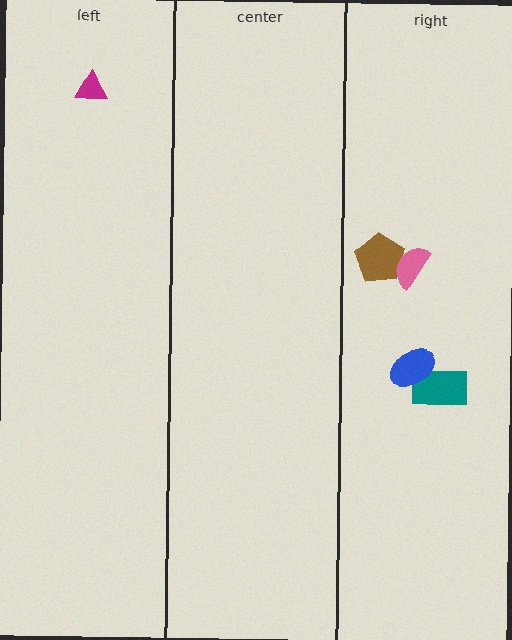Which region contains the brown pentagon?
The right region.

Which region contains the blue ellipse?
The right region.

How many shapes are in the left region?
1.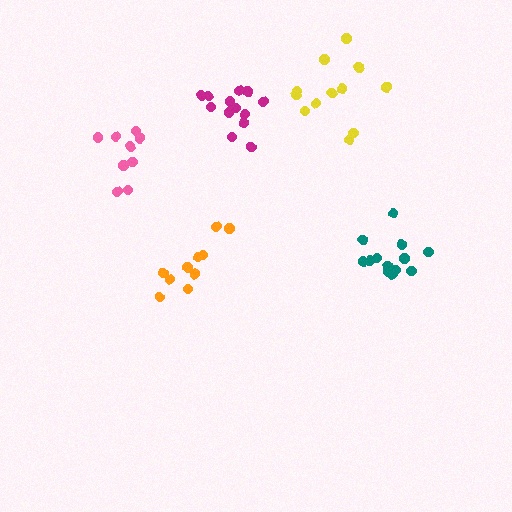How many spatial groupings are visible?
There are 5 spatial groupings.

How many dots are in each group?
Group 1: 9 dots, Group 2: 10 dots, Group 3: 13 dots, Group 4: 14 dots, Group 5: 12 dots (58 total).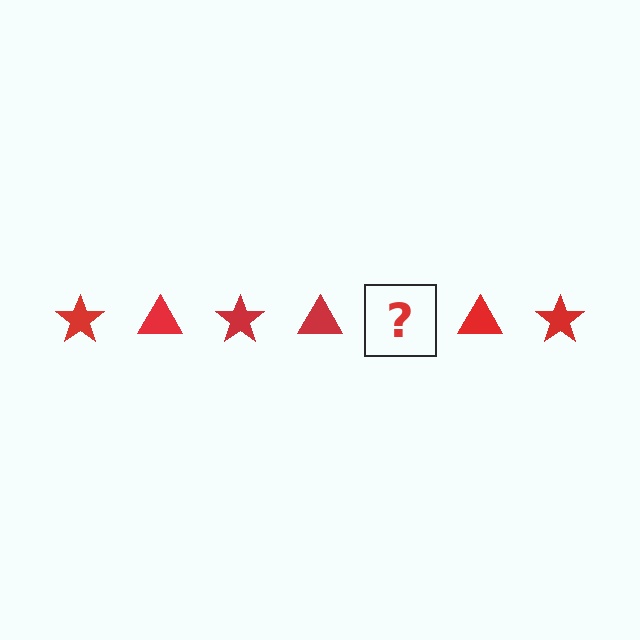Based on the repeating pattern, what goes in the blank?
The blank should be a red star.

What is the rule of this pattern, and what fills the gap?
The rule is that the pattern cycles through star, triangle shapes in red. The gap should be filled with a red star.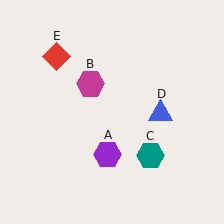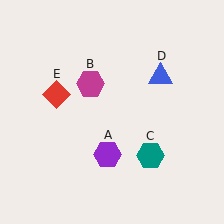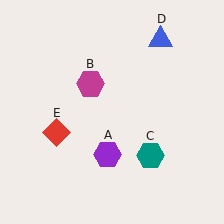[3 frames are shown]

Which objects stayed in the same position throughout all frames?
Purple hexagon (object A) and magenta hexagon (object B) and teal hexagon (object C) remained stationary.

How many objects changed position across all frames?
2 objects changed position: blue triangle (object D), red diamond (object E).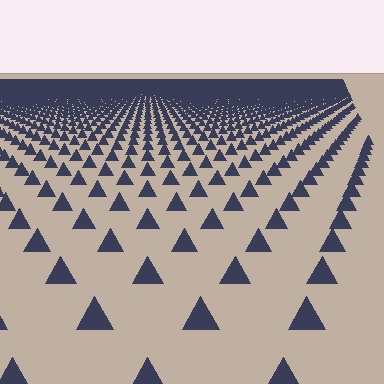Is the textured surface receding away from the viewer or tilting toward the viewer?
The surface is receding away from the viewer. Texture elements get smaller and denser toward the top.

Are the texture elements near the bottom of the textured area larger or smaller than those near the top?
Larger. Near the bottom, elements are closer to the viewer and appear at a bigger on-screen size.